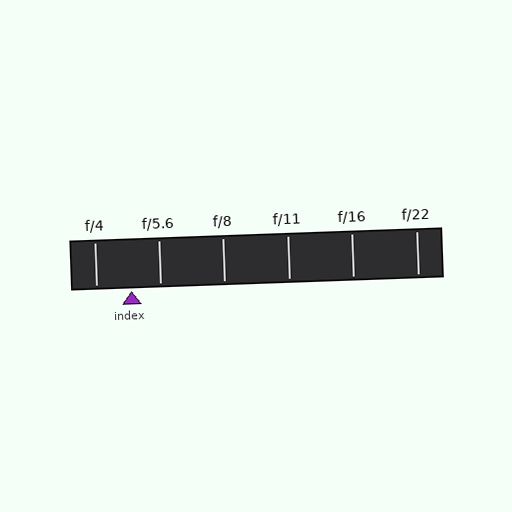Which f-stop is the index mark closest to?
The index mark is closest to f/5.6.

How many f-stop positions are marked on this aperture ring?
There are 6 f-stop positions marked.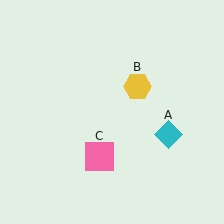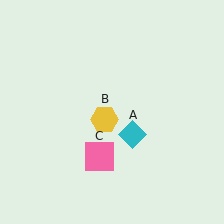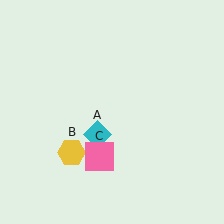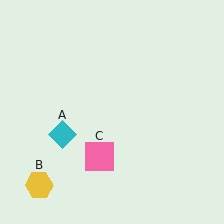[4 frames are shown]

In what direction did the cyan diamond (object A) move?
The cyan diamond (object A) moved left.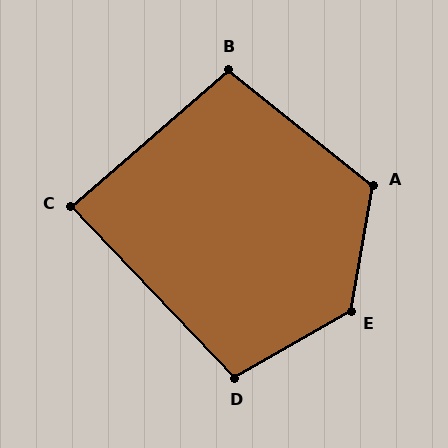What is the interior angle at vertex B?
Approximately 100 degrees (obtuse).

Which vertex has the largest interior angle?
E, at approximately 130 degrees.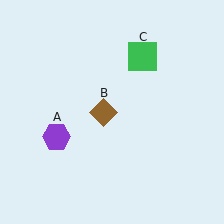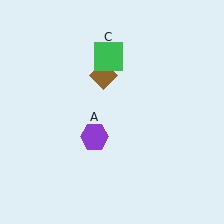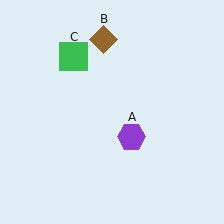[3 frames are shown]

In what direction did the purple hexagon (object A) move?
The purple hexagon (object A) moved right.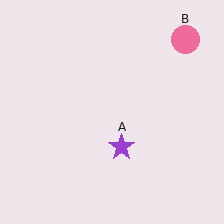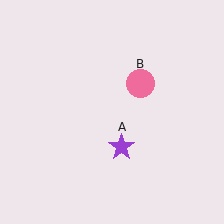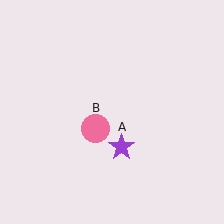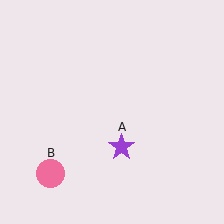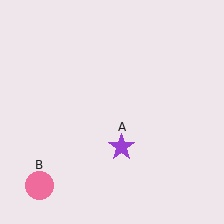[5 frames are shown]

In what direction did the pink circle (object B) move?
The pink circle (object B) moved down and to the left.